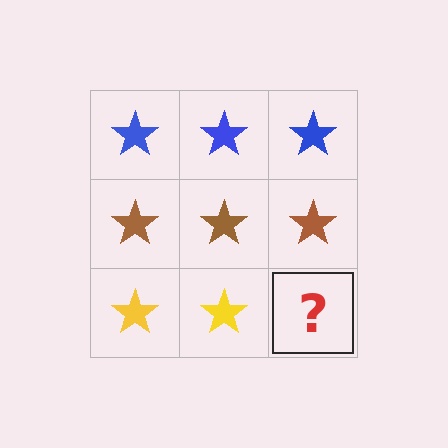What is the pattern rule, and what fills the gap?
The rule is that each row has a consistent color. The gap should be filled with a yellow star.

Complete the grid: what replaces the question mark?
The question mark should be replaced with a yellow star.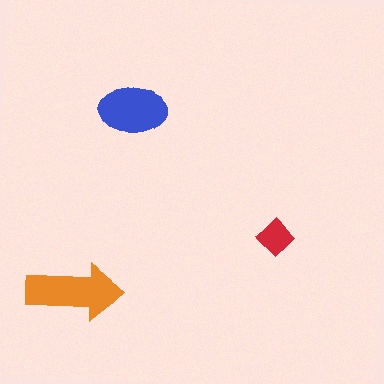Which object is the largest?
The orange arrow.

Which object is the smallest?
The red diamond.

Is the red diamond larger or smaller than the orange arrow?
Smaller.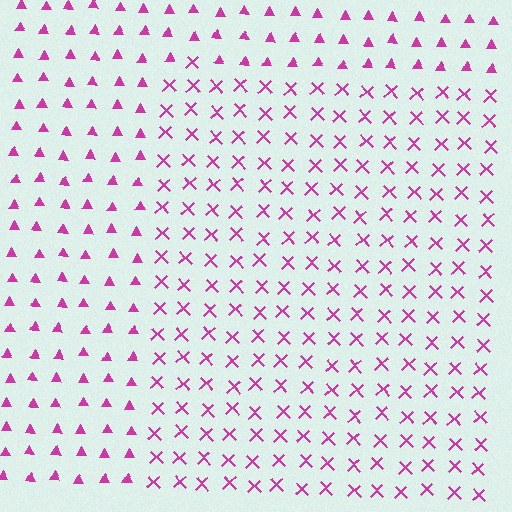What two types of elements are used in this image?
The image uses X marks inside the rectangle region and triangles outside it.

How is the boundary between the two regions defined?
The boundary is defined by a change in element shape: X marks inside vs. triangles outside. All elements share the same color and spacing.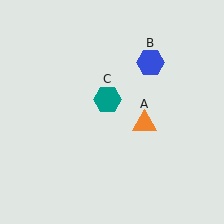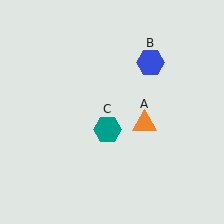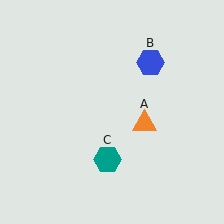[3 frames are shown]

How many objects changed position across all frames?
1 object changed position: teal hexagon (object C).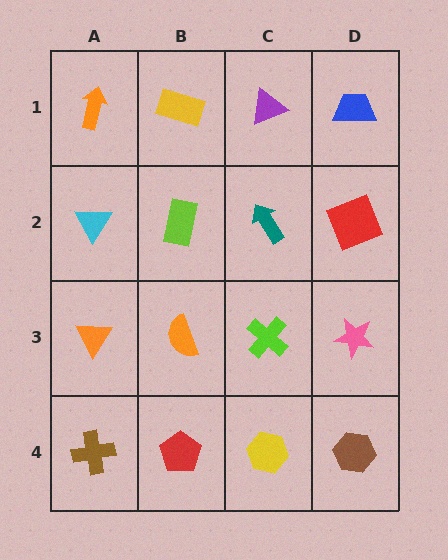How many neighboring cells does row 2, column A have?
3.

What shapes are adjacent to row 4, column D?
A pink star (row 3, column D), a yellow hexagon (row 4, column C).